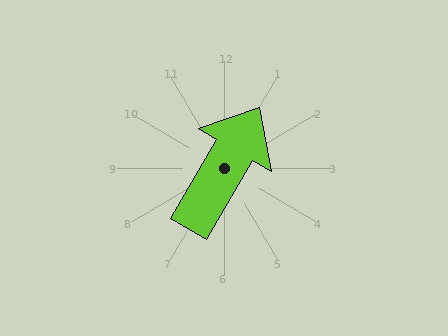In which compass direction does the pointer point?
Northeast.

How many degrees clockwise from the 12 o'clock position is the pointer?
Approximately 30 degrees.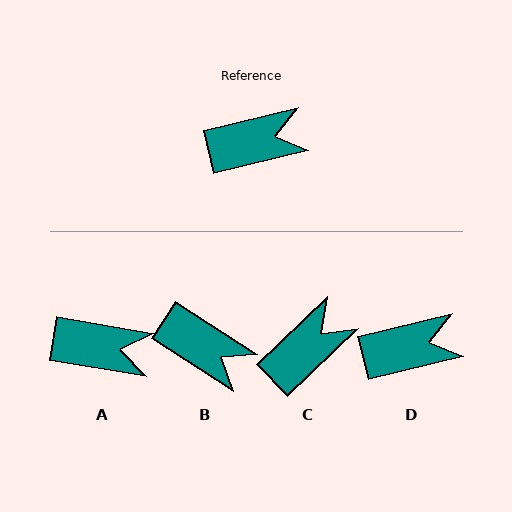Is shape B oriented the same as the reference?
No, it is off by about 46 degrees.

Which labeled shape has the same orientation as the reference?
D.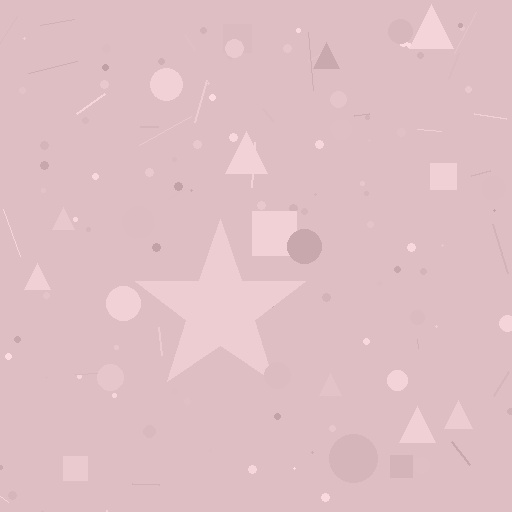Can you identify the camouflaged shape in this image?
The camouflaged shape is a star.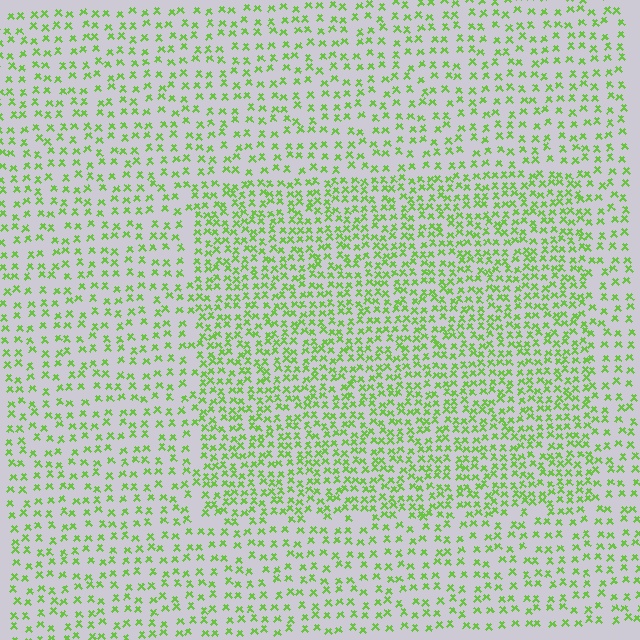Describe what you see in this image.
The image contains small lime elements arranged at two different densities. A rectangle-shaped region is visible where the elements are more densely packed than the surrounding area.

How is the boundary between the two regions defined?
The boundary is defined by a change in element density (approximately 1.8x ratio). All elements are the same color, size, and shape.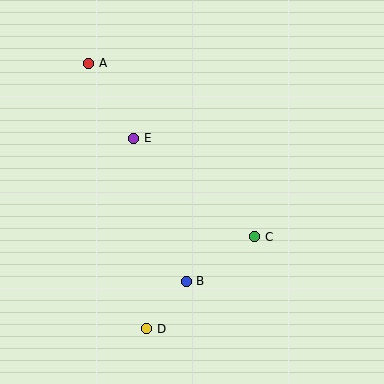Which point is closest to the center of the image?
Point C at (255, 237) is closest to the center.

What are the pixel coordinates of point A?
Point A is at (89, 63).